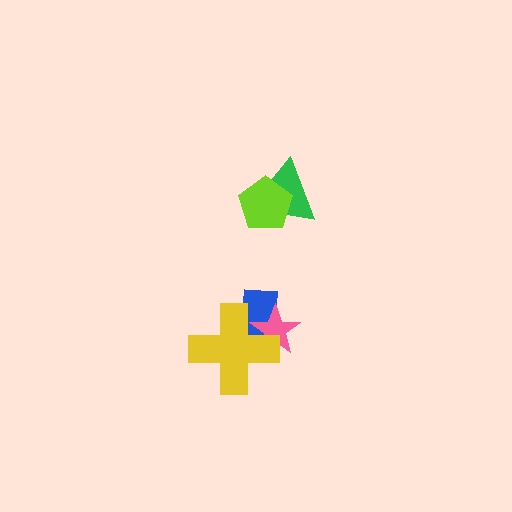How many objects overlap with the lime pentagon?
1 object overlaps with the lime pentagon.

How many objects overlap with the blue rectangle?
2 objects overlap with the blue rectangle.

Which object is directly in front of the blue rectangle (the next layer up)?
The pink star is directly in front of the blue rectangle.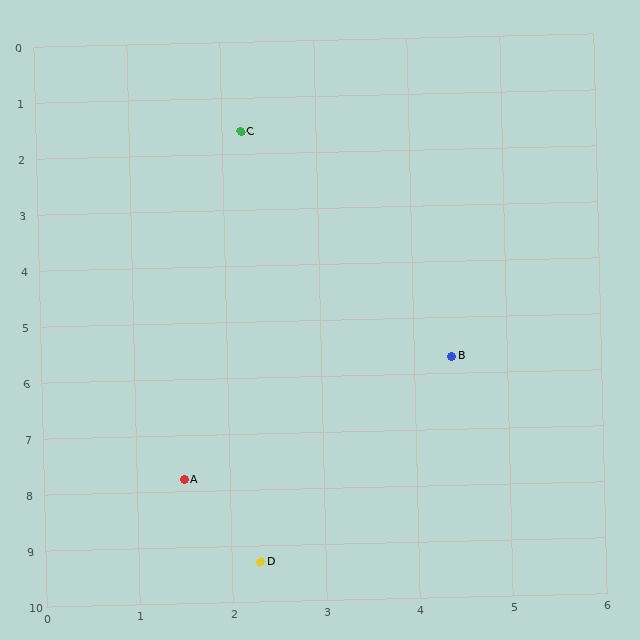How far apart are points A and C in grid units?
Points A and C are about 6.2 grid units apart.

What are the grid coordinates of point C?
Point C is at approximately (2.2, 1.6).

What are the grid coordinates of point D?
Point D is at approximately (2.3, 9.3).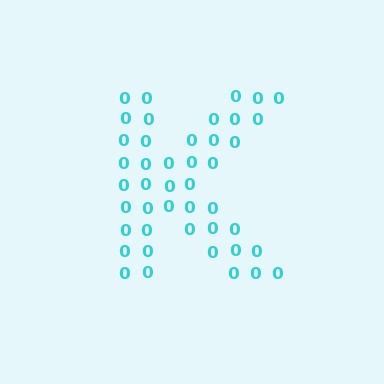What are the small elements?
The small elements are digit 0's.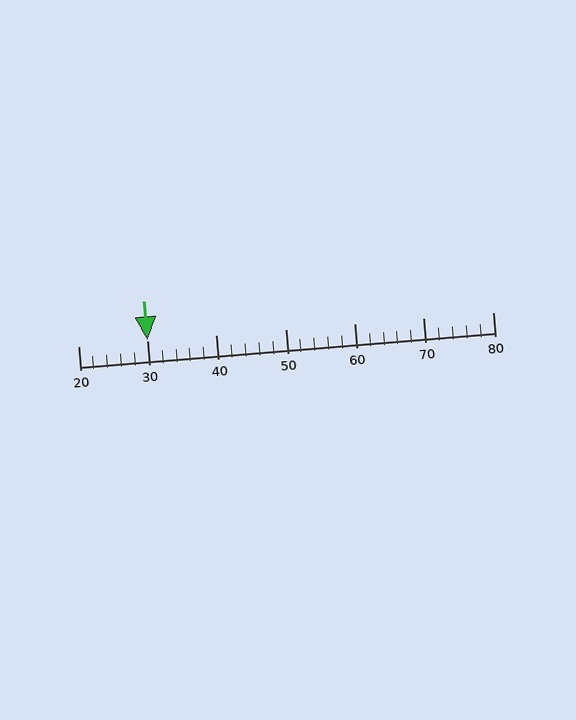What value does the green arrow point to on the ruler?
The green arrow points to approximately 30.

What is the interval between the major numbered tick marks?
The major tick marks are spaced 10 units apart.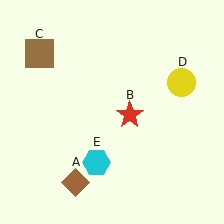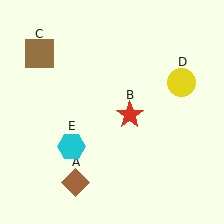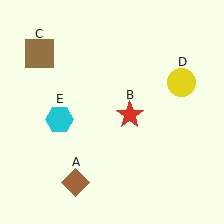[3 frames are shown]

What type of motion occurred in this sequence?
The cyan hexagon (object E) rotated clockwise around the center of the scene.